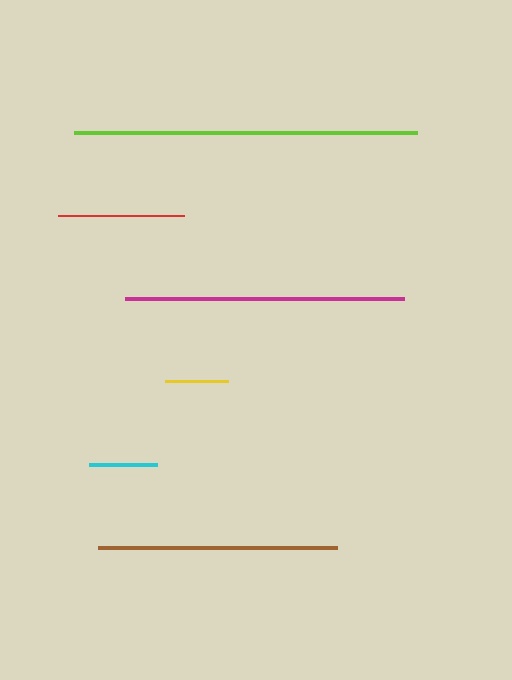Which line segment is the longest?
The lime line is the longest at approximately 343 pixels.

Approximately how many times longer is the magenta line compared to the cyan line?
The magenta line is approximately 4.1 times the length of the cyan line.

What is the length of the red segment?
The red segment is approximately 126 pixels long.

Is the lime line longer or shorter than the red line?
The lime line is longer than the red line.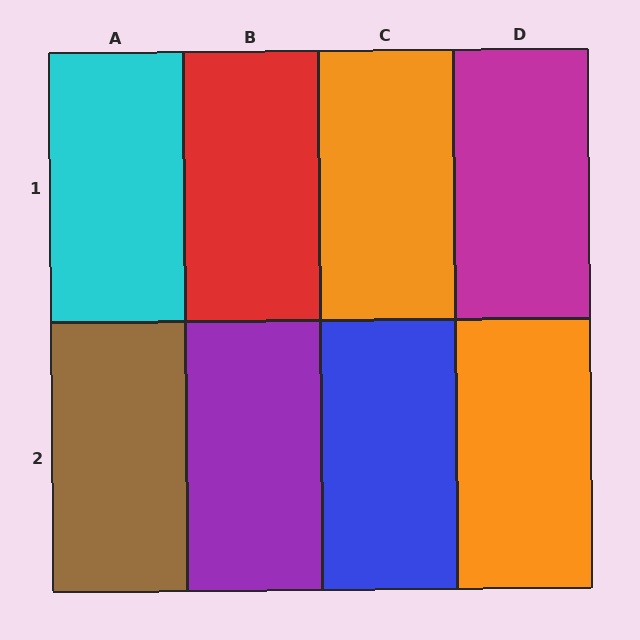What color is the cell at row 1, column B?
Red.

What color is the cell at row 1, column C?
Orange.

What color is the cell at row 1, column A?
Cyan.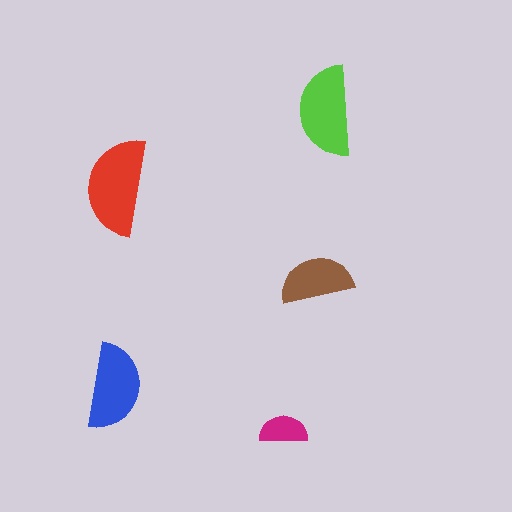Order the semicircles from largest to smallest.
the red one, the lime one, the blue one, the brown one, the magenta one.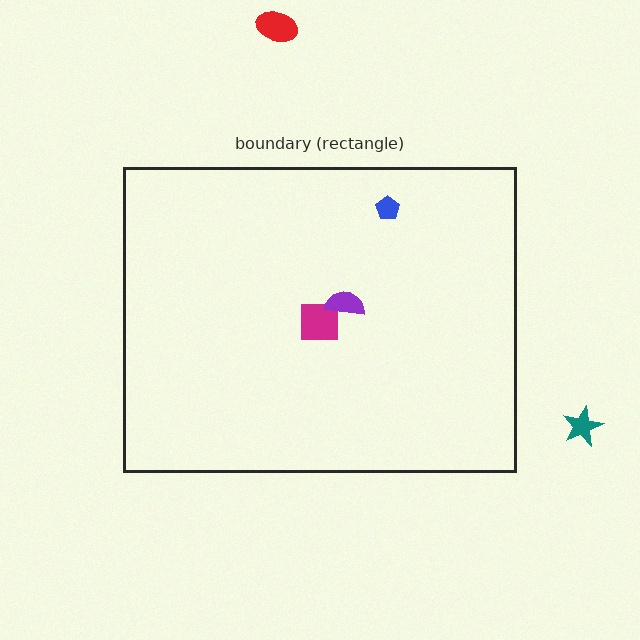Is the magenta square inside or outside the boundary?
Inside.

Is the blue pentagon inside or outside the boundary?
Inside.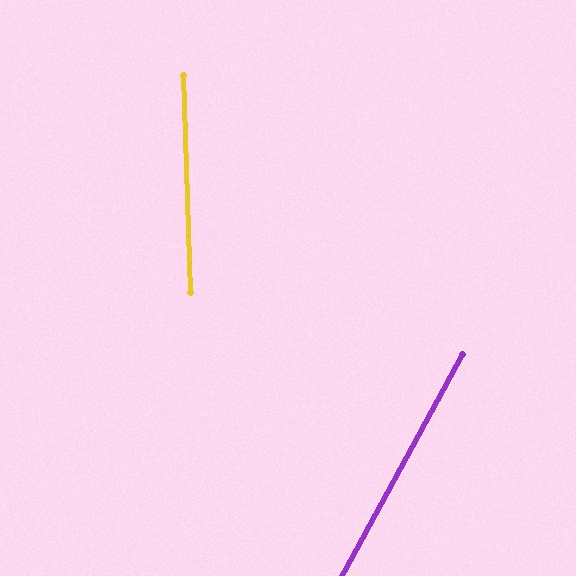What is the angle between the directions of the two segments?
Approximately 30 degrees.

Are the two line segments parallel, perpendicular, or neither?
Neither parallel nor perpendicular — they differ by about 30°.